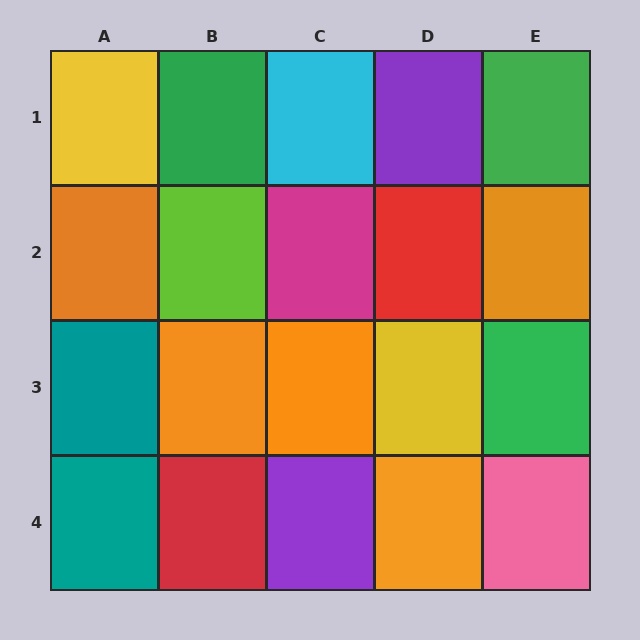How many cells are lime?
1 cell is lime.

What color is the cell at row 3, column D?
Yellow.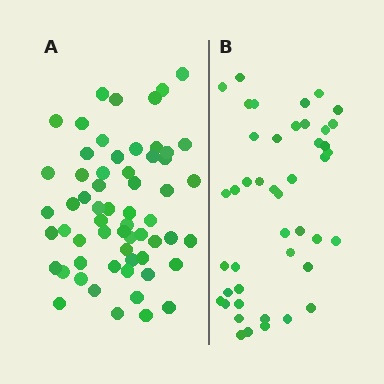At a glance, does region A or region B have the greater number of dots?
Region A (the left region) has more dots.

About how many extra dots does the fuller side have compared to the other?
Region A has approximately 15 more dots than region B.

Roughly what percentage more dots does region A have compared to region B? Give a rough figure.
About 35% more.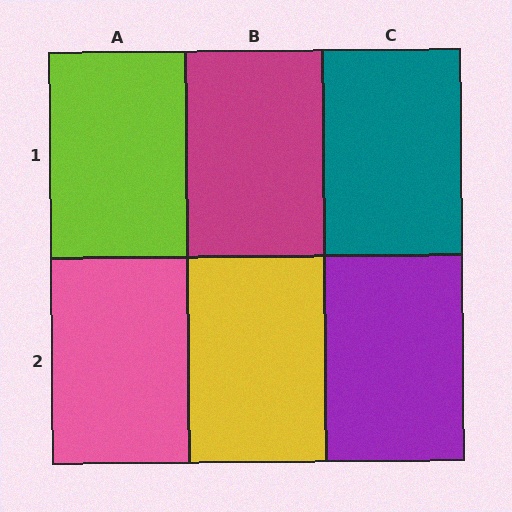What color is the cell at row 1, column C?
Teal.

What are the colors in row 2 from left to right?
Pink, yellow, purple.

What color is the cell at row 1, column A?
Lime.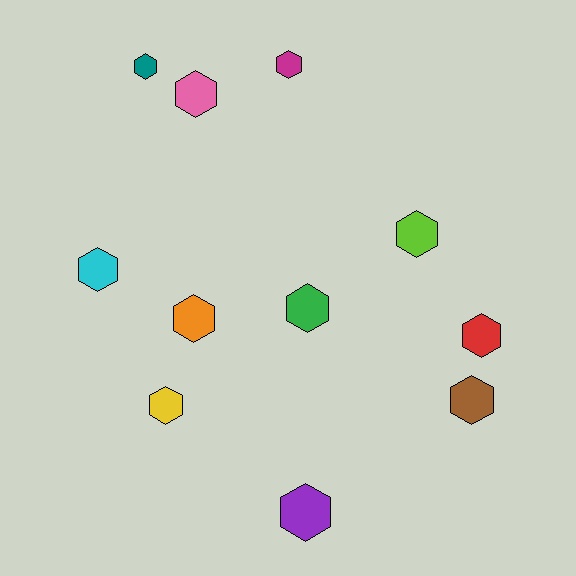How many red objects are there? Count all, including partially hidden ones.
There is 1 red object.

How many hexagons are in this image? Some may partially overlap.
There are 11 hexagons.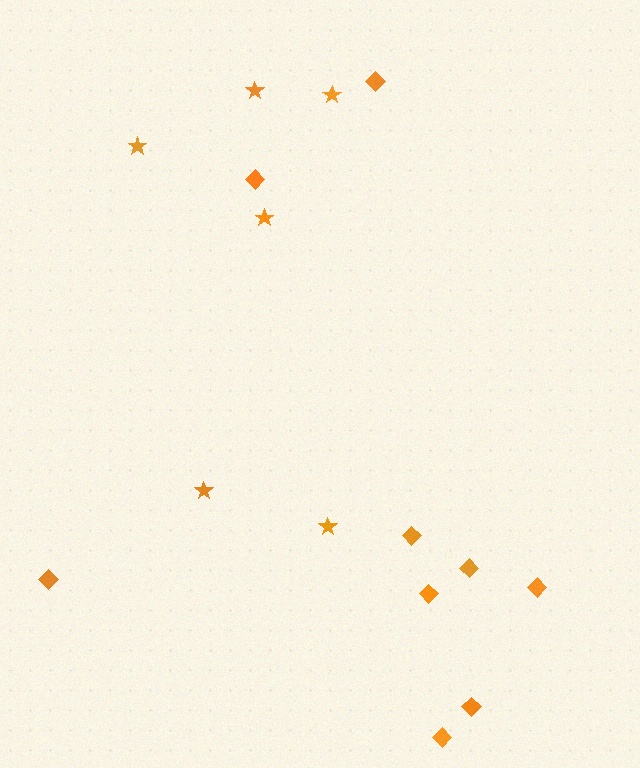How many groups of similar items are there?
There are 2 groups: one group of stars (6) and one group of diamonds (9).